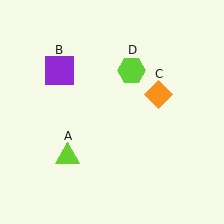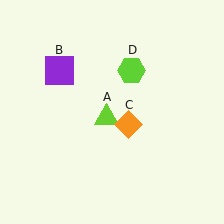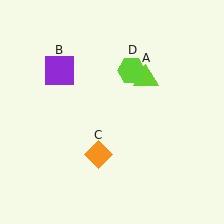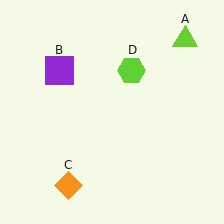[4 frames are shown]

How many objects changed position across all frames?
2 objects changed position: lime triangle (object A), orange diamond (object C).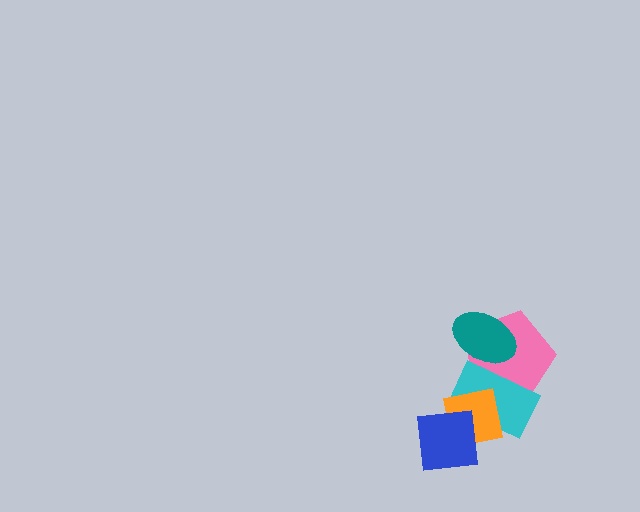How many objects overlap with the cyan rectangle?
3 objects overlap with the cyan rectangle.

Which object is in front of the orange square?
The blue square is in front of the orange square.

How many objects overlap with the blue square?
1 object overlaps with the blue square.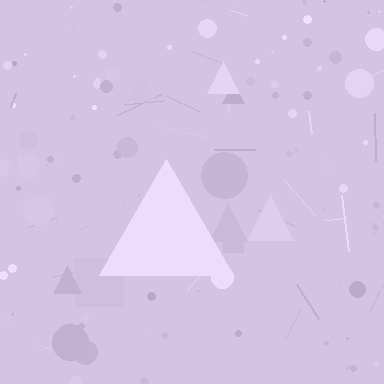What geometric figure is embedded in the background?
A triangle is embedded in the background.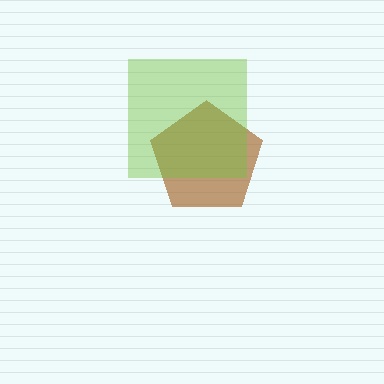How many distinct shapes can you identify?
There are 2 distinct shapes: a brown pentagon, a lime square.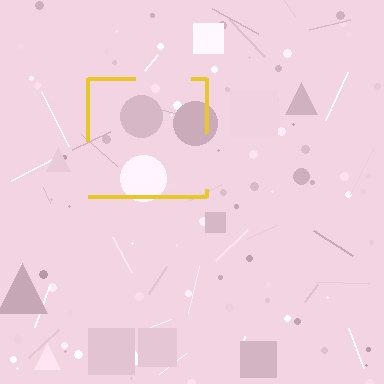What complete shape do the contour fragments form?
The contour fragments form a square.